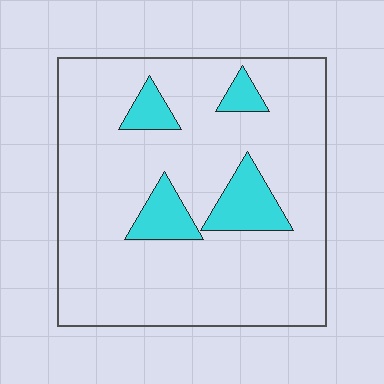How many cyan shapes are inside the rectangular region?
4.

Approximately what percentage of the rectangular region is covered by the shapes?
Approximately 15%.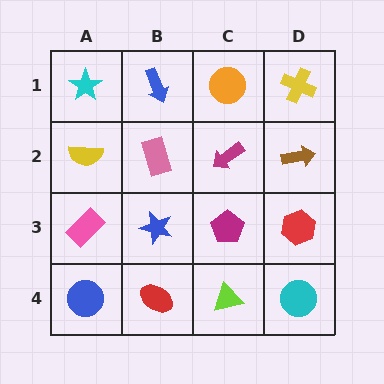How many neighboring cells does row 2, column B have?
4.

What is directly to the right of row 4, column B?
A lime triangle.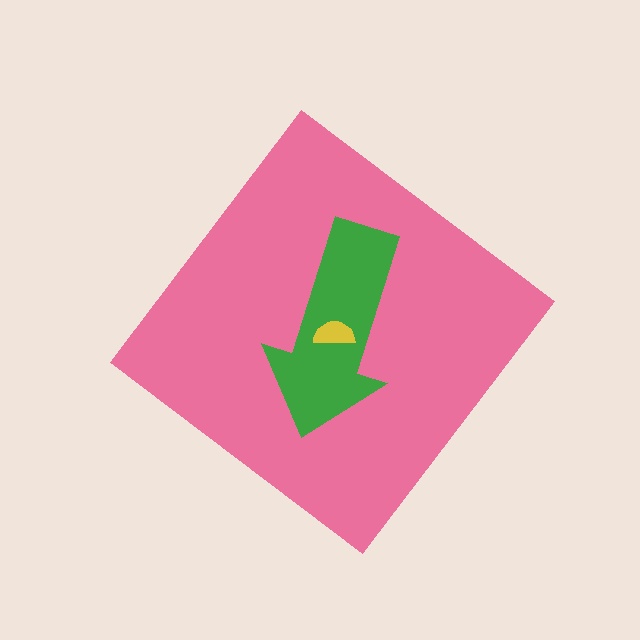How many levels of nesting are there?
3.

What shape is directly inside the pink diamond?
The green arrow.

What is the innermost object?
The yellow semicircle.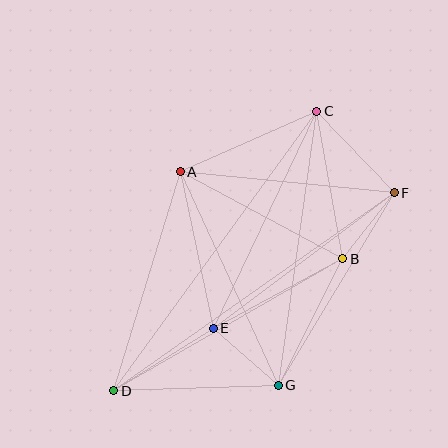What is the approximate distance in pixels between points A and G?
The distance between A and G is approximately 235 pixels.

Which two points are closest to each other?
Points B and F are closest to each other.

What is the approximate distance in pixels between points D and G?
The distance between D and G is approximately 165 pixels.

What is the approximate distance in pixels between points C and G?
The distance between C and G is approximately 277 pixels.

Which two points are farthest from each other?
Points C and D are farthest from each other.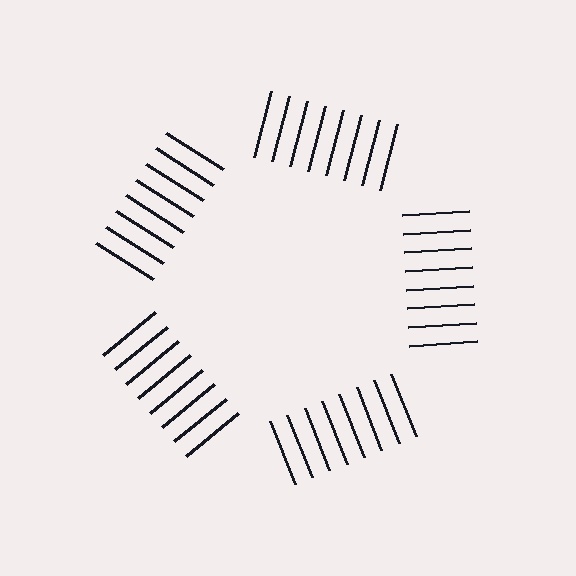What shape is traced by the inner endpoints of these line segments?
An illusory pentagon — the line segments terminate on its edges but no continuous stroke is drawn.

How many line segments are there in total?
40 — 8 along each of the 5 edges.